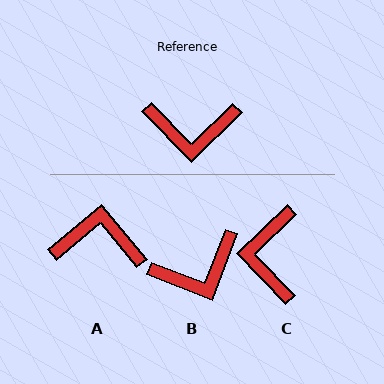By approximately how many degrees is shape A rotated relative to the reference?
Approximately 175 degrees counter-clockwise.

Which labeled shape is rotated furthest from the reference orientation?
A, about 175 degrees away.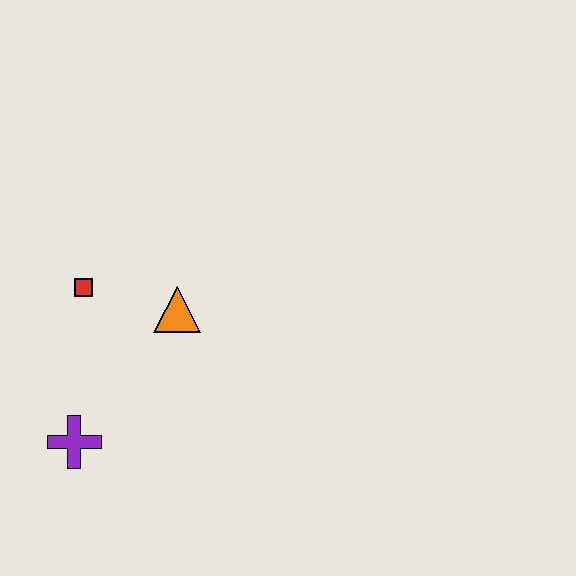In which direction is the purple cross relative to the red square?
The purple cross is below the red square.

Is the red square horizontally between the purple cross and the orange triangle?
Yes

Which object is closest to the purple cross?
The red square is closest to the purple cross.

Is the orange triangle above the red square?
No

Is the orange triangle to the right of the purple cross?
Yes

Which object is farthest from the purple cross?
The orange triangle is farthest from the purple cross.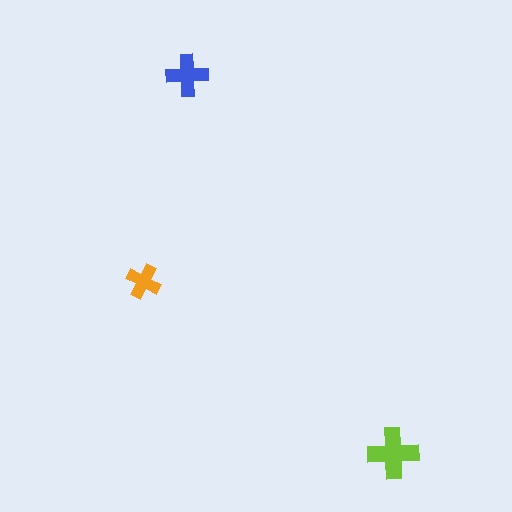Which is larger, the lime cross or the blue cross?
The lime one.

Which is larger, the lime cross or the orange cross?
The lime one.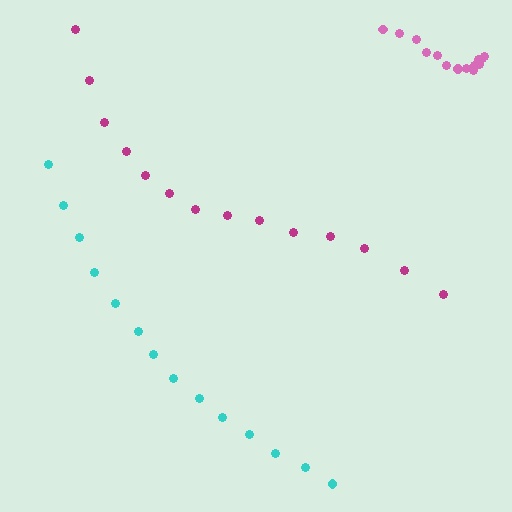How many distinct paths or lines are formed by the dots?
There are 3 distinct paths.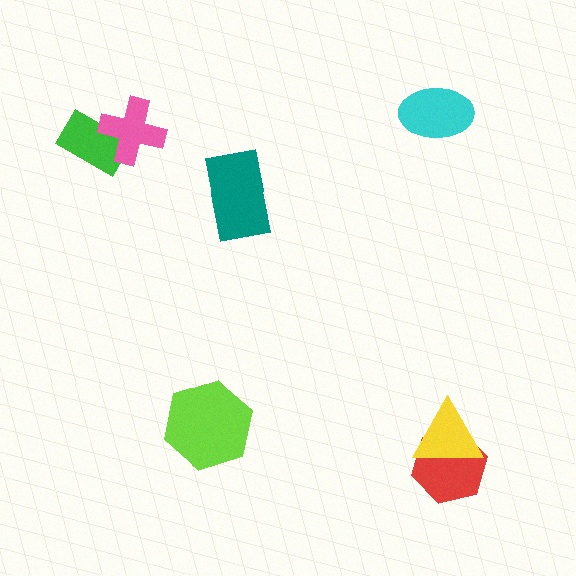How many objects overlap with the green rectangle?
1 object overlaps with the green rectangle.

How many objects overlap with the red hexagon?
1 object overlaps with the red hexagon.